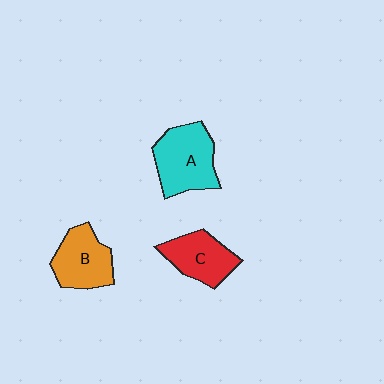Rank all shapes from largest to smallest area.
From largest to smallest: A (cyan), B (orange), C (red).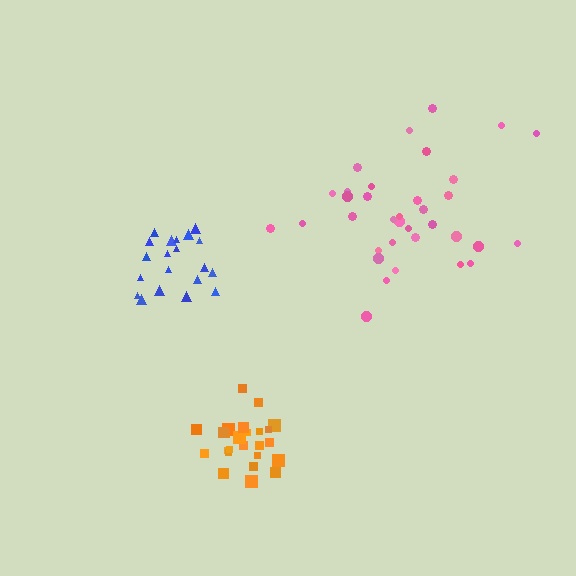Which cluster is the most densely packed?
Orange.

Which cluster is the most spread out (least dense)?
Pink.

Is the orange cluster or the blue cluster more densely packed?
Orange.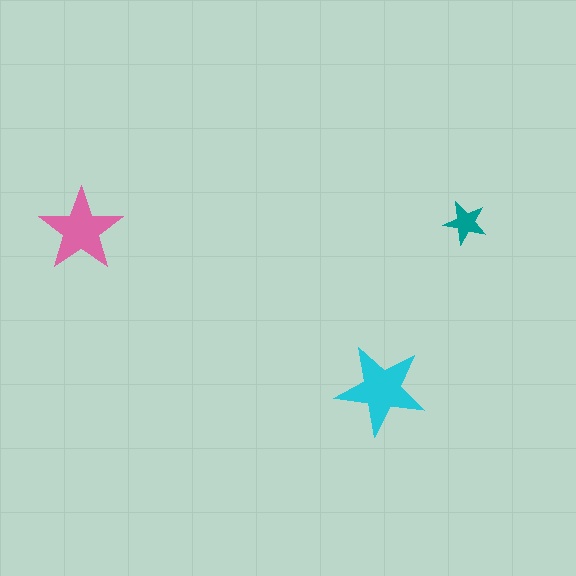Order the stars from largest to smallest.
the cyan one, the pink one, the teal one.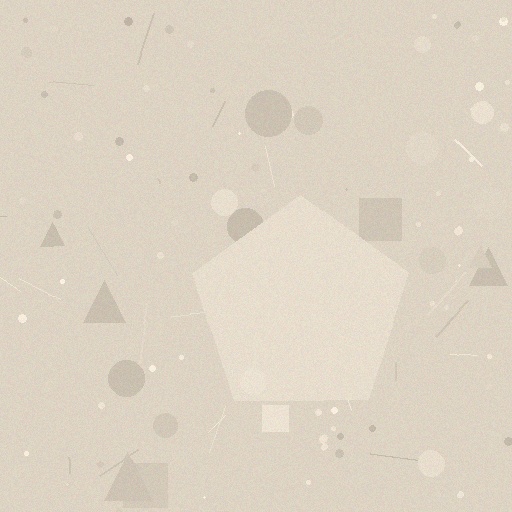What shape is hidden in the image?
A pentagon is hidden in the image.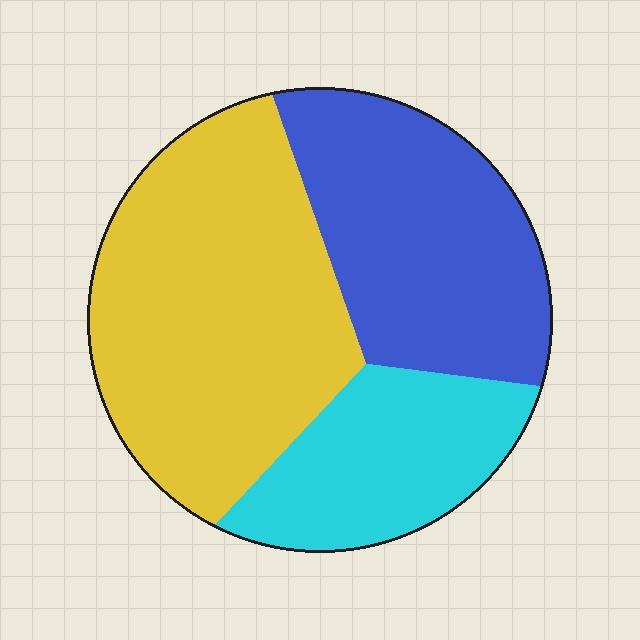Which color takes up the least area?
Cyan, at roughly 20%.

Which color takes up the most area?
Yellow, at roughly 45%.